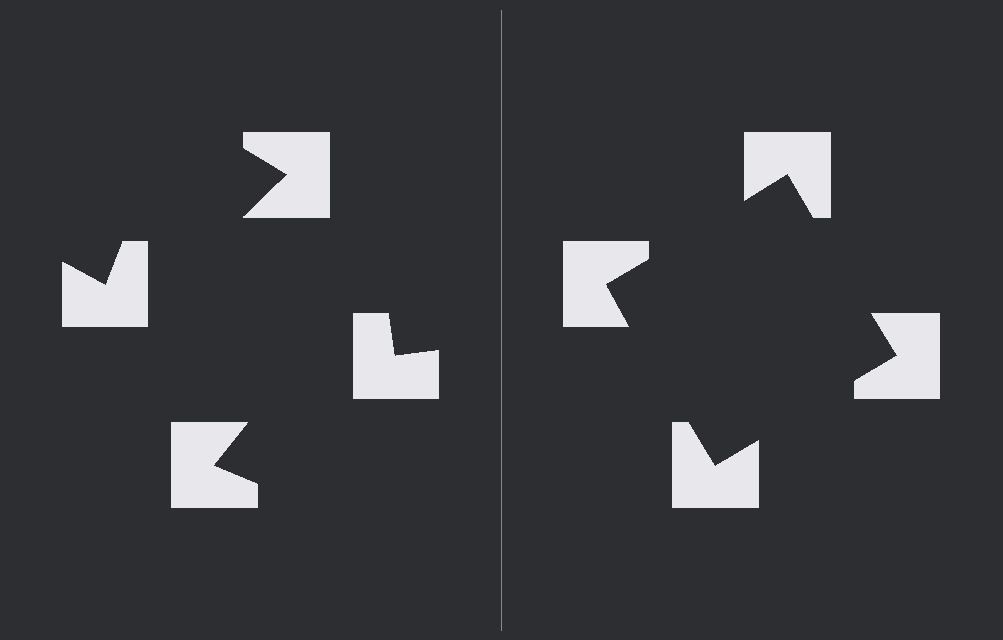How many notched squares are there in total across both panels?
8 — 4 on each side.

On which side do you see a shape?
An illusory square appears on the right side. On the left side the wedge cuts are rotated, so no coherent shape forms.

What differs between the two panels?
The notched squares are positioned identically on both sides; only the wedge orientations differ. On the right they align to a square; on the left they are misaligned.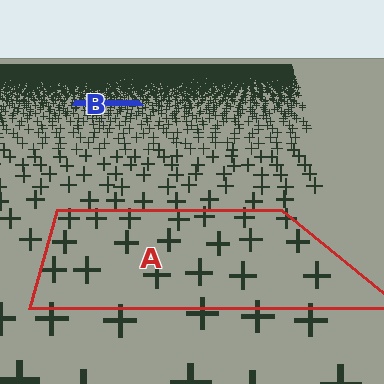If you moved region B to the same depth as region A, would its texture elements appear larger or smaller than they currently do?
They would appear larger. At a closer depth, the same texture elements are projected at a bigger on-screen size.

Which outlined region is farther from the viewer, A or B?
Region B is farther from the viewer — the texture elements inside it appear smaller and more densely packed.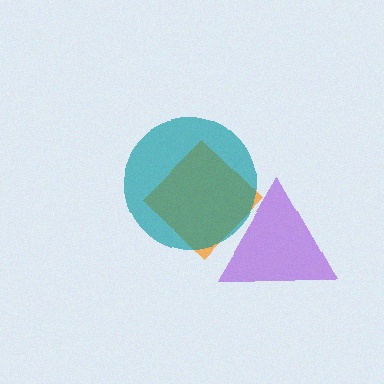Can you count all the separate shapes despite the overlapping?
Yes, there are 3 separate shapes.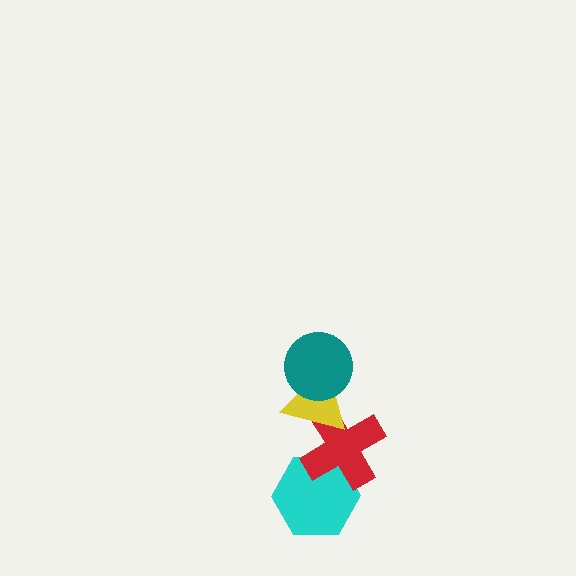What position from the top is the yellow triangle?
The yellow triangle is 2nd from the top.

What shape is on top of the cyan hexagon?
The red cross is on top of the cyan hexagon.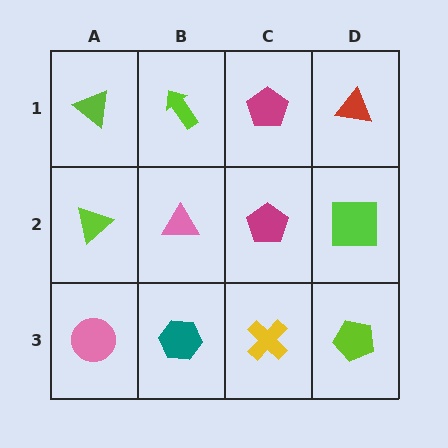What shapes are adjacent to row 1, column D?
A lime square (row 2, column D), a magenta pentagon (row 1, column C).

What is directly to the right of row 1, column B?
A magenta pentagon.